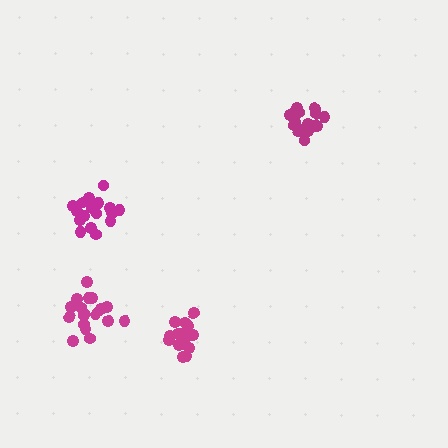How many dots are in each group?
Group 1: 18 dots, Group 2: 18 dots, Group 3: 18 dots, Group 4: 19 dots (73 total).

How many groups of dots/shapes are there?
There are 4 groups.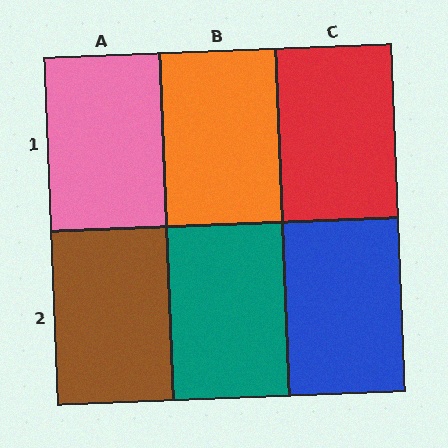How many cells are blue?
1 cell is blue.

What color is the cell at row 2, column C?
Blue.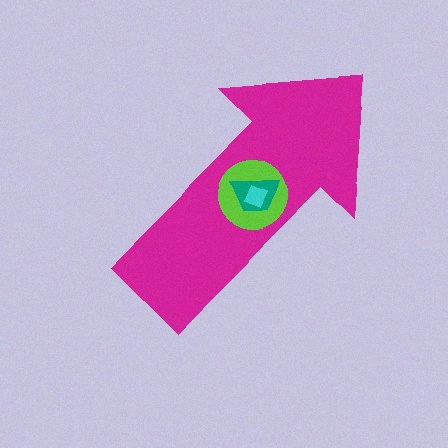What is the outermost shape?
The magenta arrow.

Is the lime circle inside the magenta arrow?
Yes.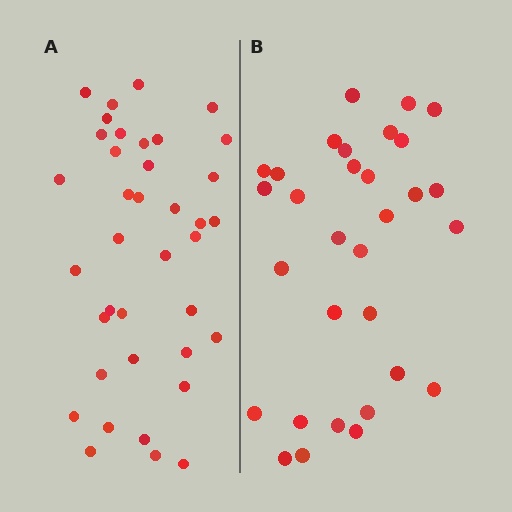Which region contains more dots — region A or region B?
Region A (the left region) has more dots.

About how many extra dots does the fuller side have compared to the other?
Region A has roughly 8 or so more dots than region B.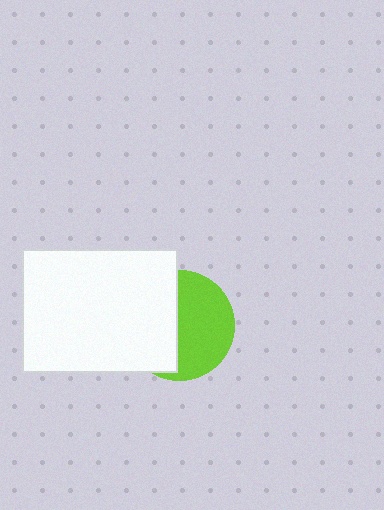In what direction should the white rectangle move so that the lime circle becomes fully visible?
The white rectangle should move left. That is the shortest direction to clear the overlap and leave the lime circle fully visible.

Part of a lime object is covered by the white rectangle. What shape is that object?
It is a circle.